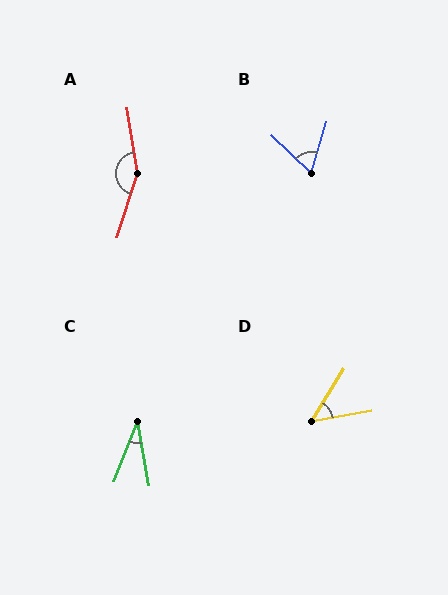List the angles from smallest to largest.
C (31°), D (48°), B (63°), A (153°).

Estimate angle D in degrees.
Approximately 48 degrees.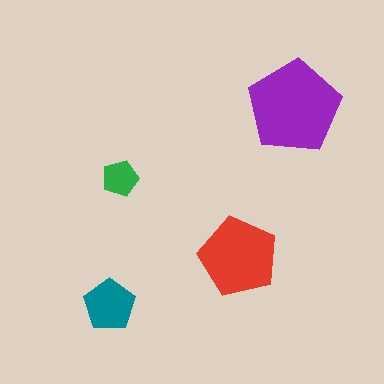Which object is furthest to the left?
The teal pentagon is leftmost.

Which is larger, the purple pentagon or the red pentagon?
The purple one.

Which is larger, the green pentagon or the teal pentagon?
The teal one.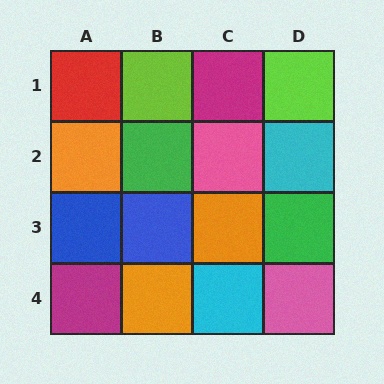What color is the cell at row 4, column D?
Pink.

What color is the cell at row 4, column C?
Cyan.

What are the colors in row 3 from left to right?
Blue, blue, orange, green.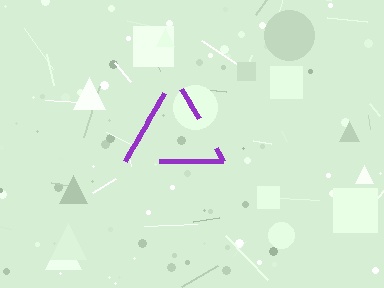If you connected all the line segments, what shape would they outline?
They would outline a triangle.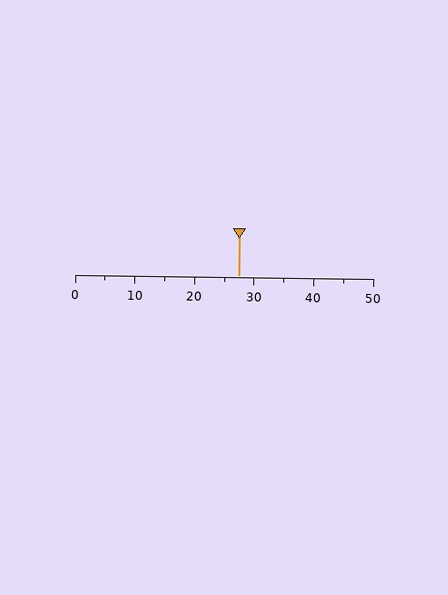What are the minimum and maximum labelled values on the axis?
The axis runs from 0 to 50.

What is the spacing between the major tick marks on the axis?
The major ticks are spaced 10 apart.